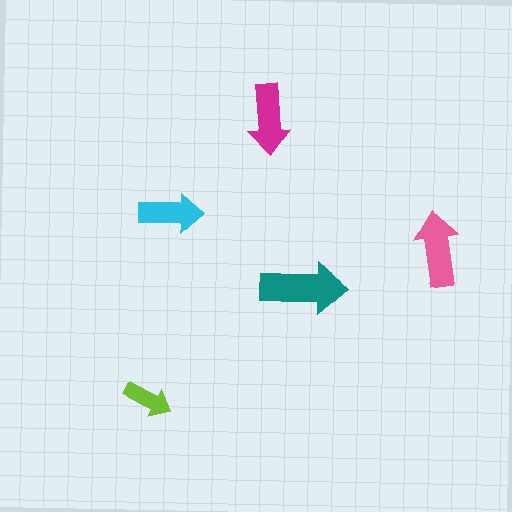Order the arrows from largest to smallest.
the teal one, the pink one, the magenta one, the cyan one, the lime one.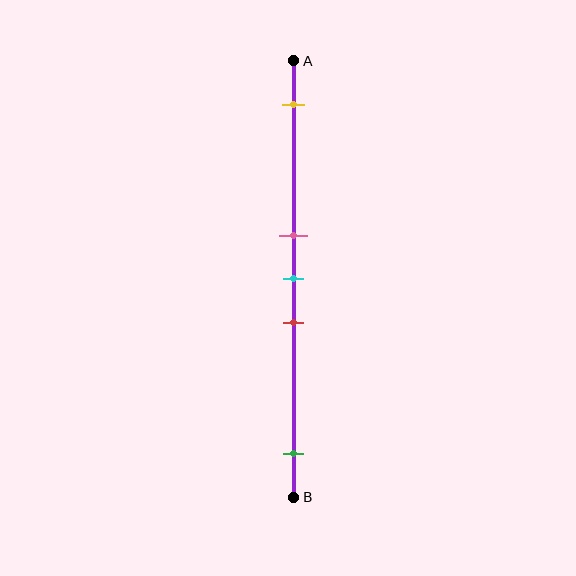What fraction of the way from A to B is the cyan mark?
The cyan mark is approximately 50% (0.5) of the way from A to B.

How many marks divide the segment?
There are 5 marks dividing the segment.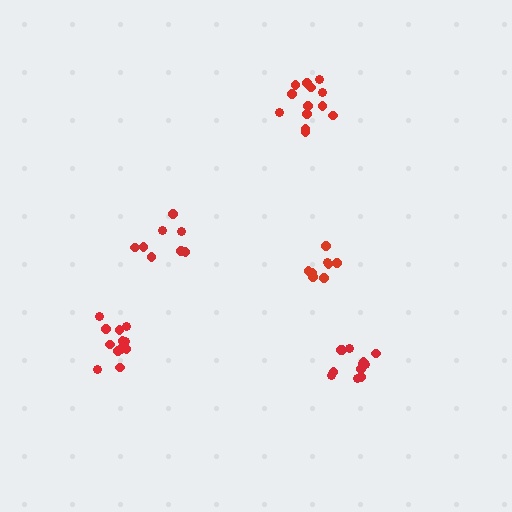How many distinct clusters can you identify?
There are 5 distinct clusters.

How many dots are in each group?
Group 1: 8 dots, Group 2: 12 dots, Group 3: 12 dots, Group 4: 8 dots, Group 5: 13 dots (53 total).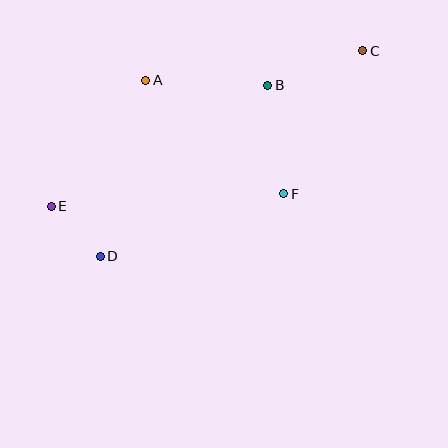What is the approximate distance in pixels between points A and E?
The distance between A and E is approximately 157 pixels.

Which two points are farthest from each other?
Points C and E are farthest from each other.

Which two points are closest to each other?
Points D and E are closest to each other.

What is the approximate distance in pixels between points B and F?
The distance between B and F is approximately 110 pixels.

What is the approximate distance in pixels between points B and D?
The distance between B and D is approximately 240 pixels.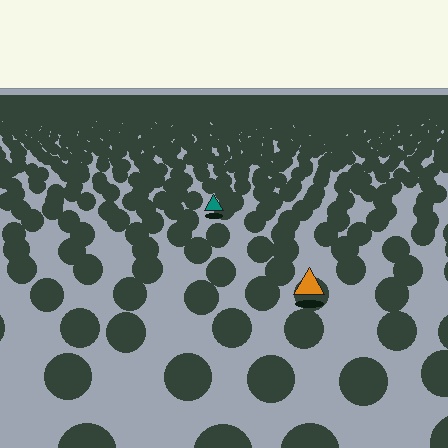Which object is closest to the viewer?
The orange triangle is closest. The texture marks near it are larger and more spread out.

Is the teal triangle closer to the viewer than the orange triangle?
No. The orange triangle is closer — you can tell from the texture gradient: the ground texture is coarser near it.